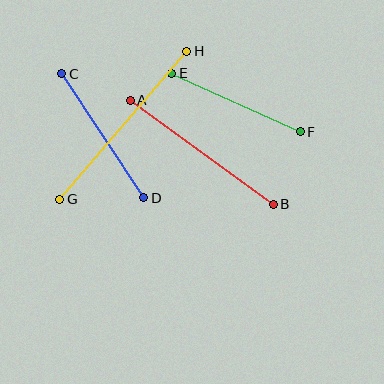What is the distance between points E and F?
The distance is approximately 141 pixels.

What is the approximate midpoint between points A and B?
The midpoint is at approximately (202, 152) pixels.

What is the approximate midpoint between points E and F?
The midpoint is at approximately (236, 102) pixels.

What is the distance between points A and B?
The distance is approximately 177 pixels.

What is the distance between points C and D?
The distance is approximately 148 pixels.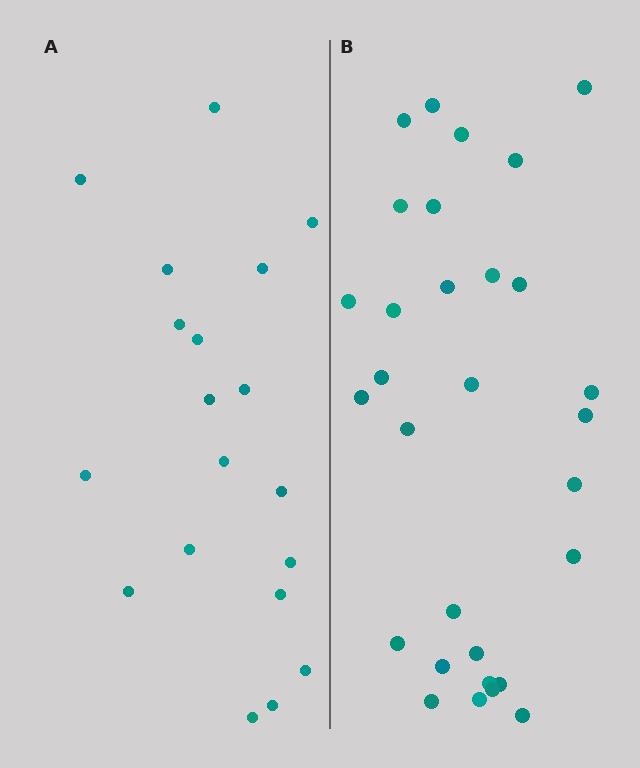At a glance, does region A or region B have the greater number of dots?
Region B (the right region) has more dots.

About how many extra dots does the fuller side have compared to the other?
Region B has roughly 12 or so more dots than region A.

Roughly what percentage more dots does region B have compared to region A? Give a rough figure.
About 60% more.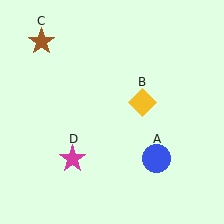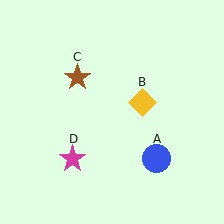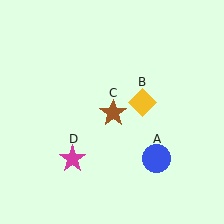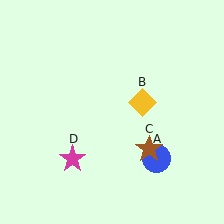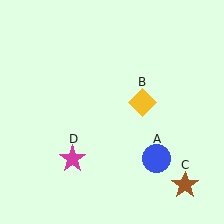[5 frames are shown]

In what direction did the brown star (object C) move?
The brown star (object C) moved down and to the right.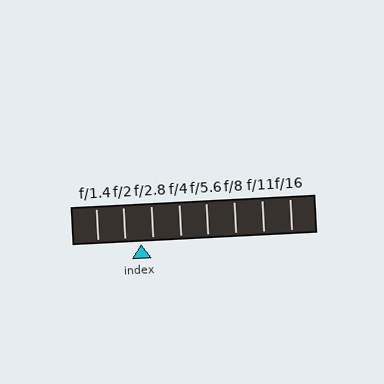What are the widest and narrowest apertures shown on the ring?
The widest aperture shown is f/1.4 and the narrowest is f/16.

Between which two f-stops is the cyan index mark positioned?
The index mark is between f/2 and f/2.8.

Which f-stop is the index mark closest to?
The index mark is closest to f/2.8.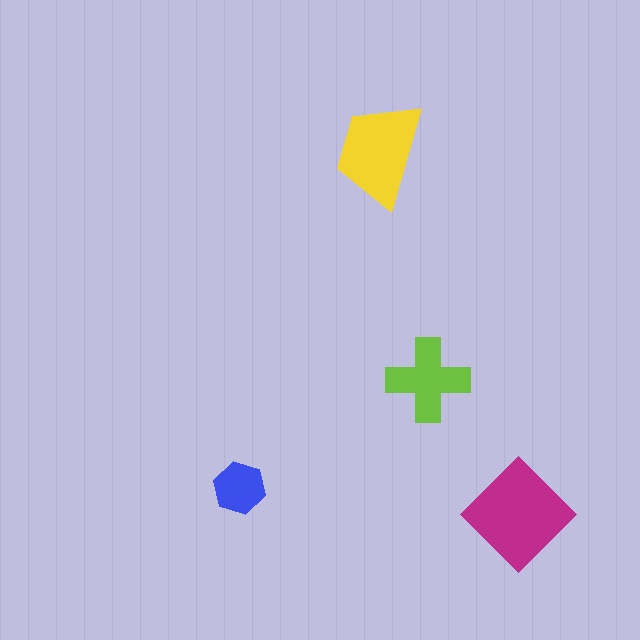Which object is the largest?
The magenta diamond.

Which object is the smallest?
The blue hexagon.